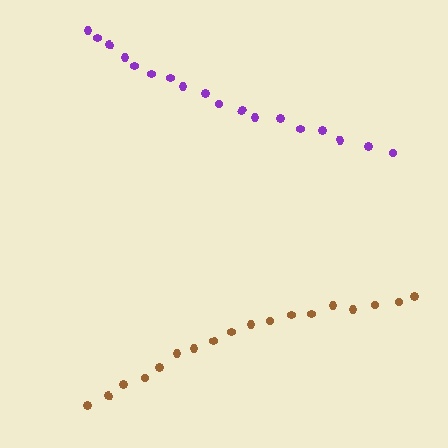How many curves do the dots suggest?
There are 2 distinct paths.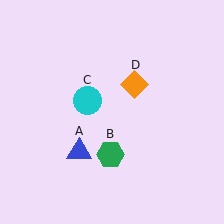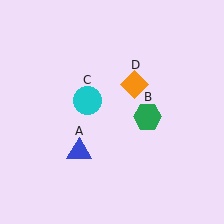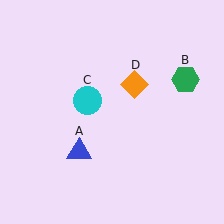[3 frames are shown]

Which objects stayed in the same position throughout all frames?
Blue triangle (object A) and cyan circle (object C) and orange diamond (object D) remained stationary.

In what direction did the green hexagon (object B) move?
The green hexagon (object B) moved up and to the right.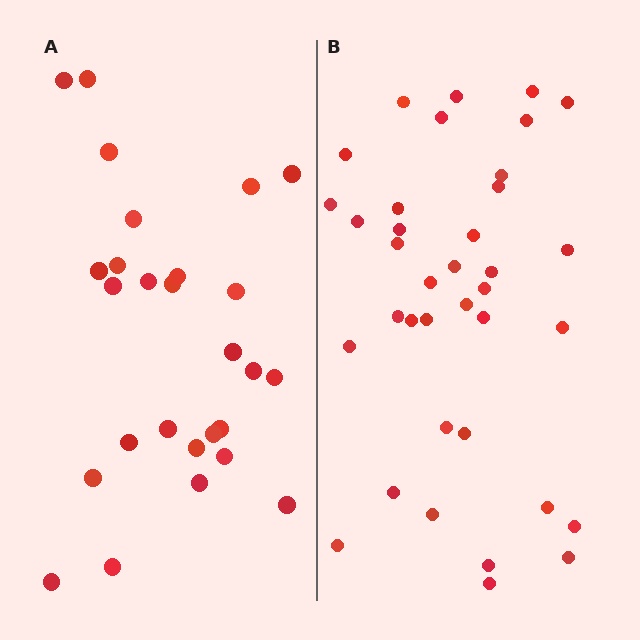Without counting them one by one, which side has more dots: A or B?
Region B (the right region) has more dots.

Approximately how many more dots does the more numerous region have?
Region B has roughly 10 or so more dots than region A.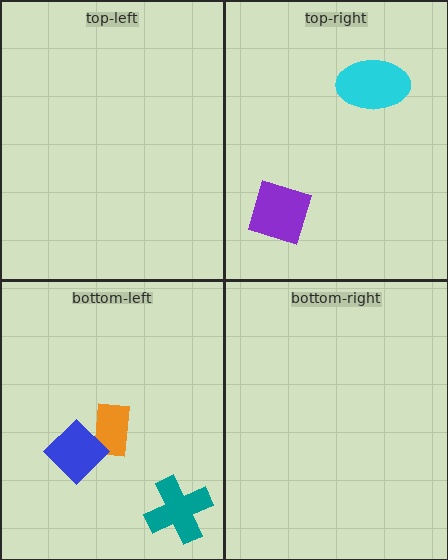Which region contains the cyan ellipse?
The top-right region.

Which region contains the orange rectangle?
The bottom-left region.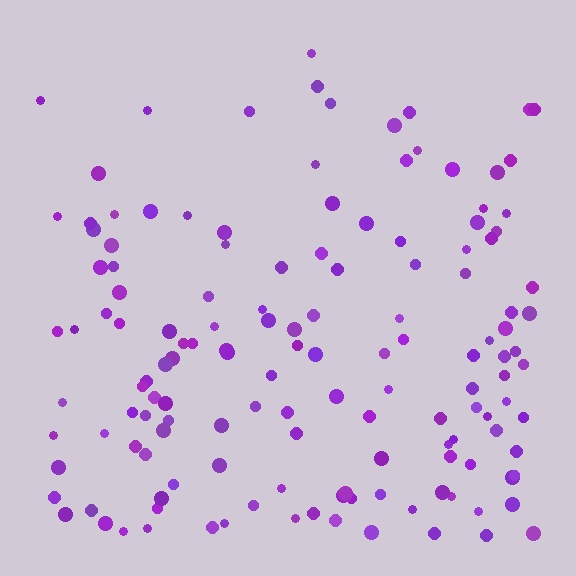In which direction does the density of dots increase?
From top to bottom, with the bottom side densest.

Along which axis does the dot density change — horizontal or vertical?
Vertical.